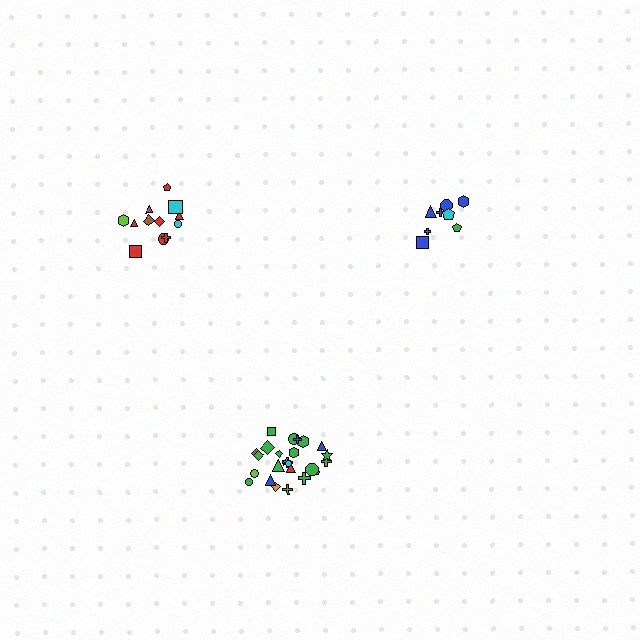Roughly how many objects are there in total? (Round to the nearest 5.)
Roughly 45 objects in total.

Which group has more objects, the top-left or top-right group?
The top-left group.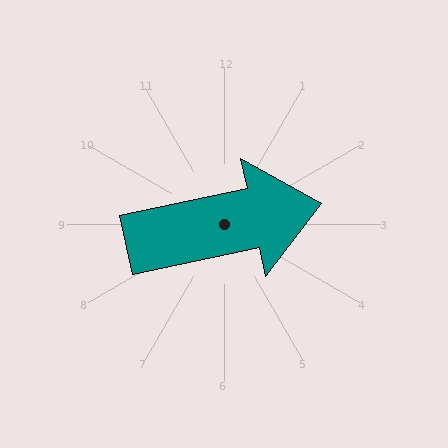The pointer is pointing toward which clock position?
Roughly 3 o'clock.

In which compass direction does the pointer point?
East.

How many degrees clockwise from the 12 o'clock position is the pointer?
Approximately 78 degrees.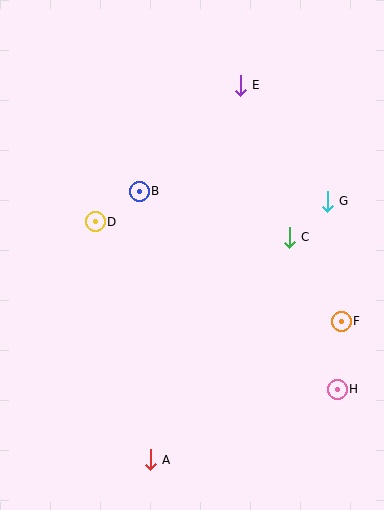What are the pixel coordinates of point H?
Point H is at (337, 389).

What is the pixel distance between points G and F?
The distance between G and F is 121 pixels.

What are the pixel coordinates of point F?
Point F is at (341, 321).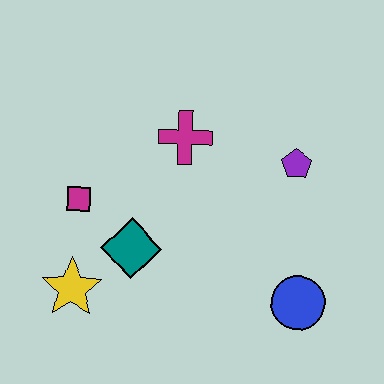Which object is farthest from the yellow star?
The purple pentagon is farthest from the yellow star.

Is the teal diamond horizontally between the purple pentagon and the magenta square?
Yes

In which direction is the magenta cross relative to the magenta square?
The magenta cross is to the right of the magenta square.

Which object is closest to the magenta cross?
The purple pentagon is closest to the magenta cross.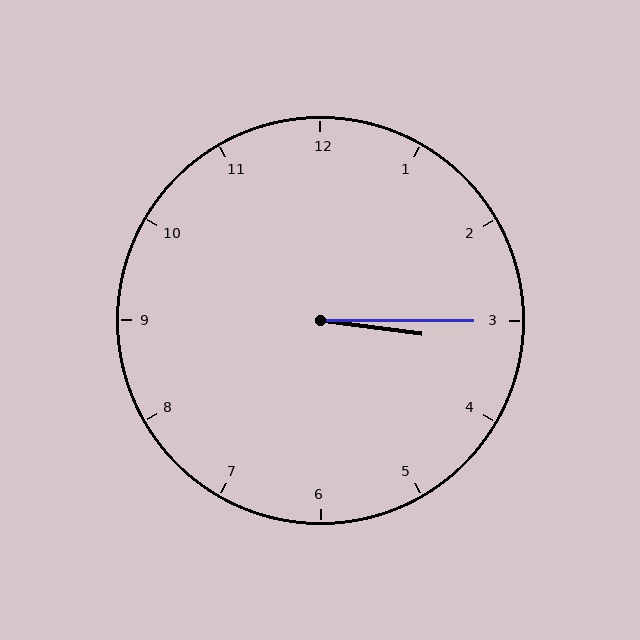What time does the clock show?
3:15.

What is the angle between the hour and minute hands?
Approximately 8 degrees.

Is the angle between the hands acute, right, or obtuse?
It is acute.